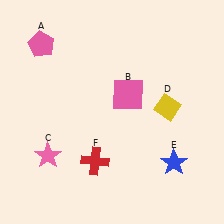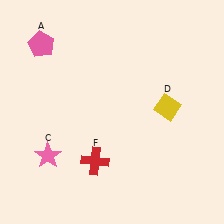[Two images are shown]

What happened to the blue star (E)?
The blue star (E) was removed in Image 2. It was in the bottom-right area of Image 1.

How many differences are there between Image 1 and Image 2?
There are 2 differences between the two images.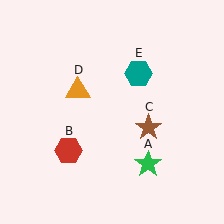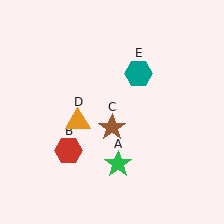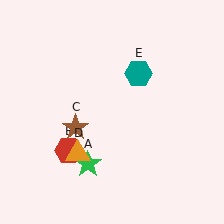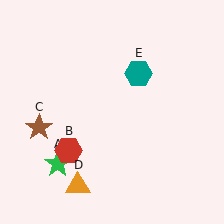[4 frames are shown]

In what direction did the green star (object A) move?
The green star (object A) moved left.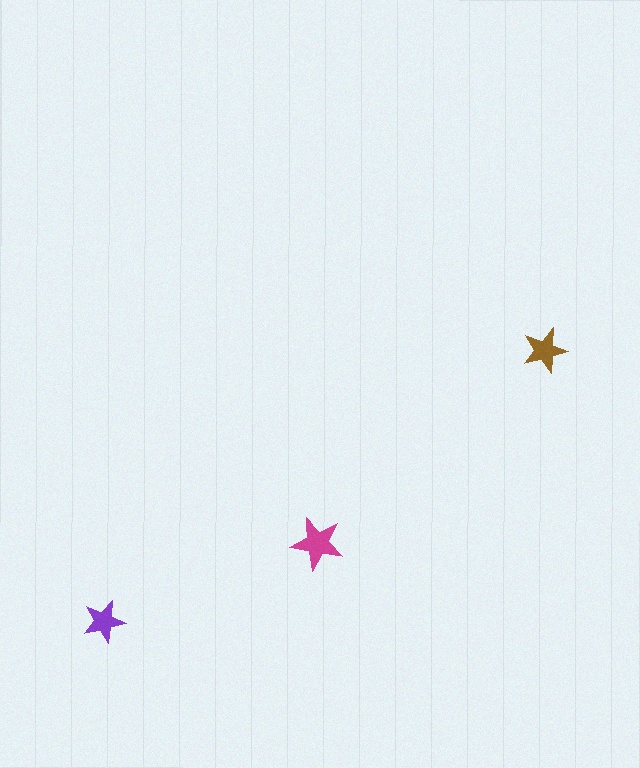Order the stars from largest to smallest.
the magenta one, the brown one, the purple one.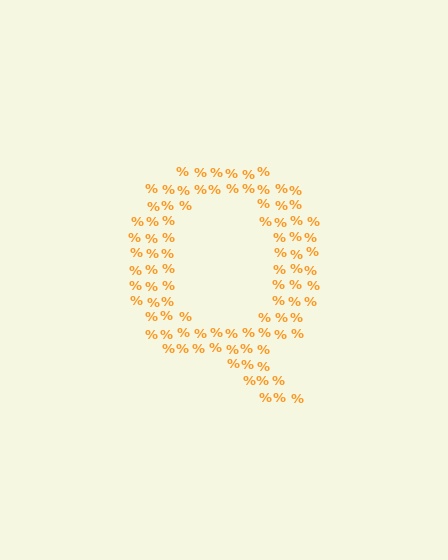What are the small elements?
The small elements are percent signs.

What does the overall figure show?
The overall figure shows the letter Q.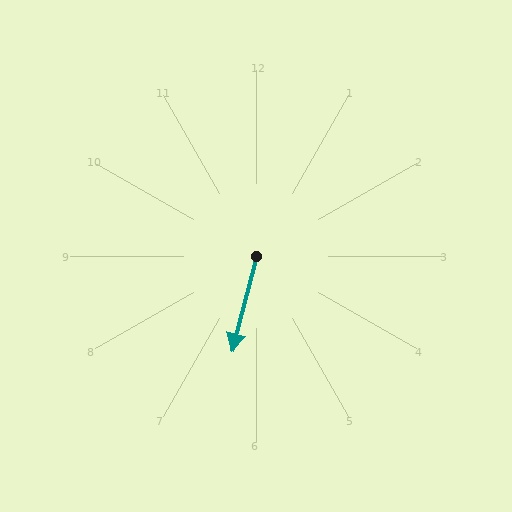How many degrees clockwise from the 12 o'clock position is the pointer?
Approximately 194 degrees.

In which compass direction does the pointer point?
South.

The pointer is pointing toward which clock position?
Roughly 6 o'clock.